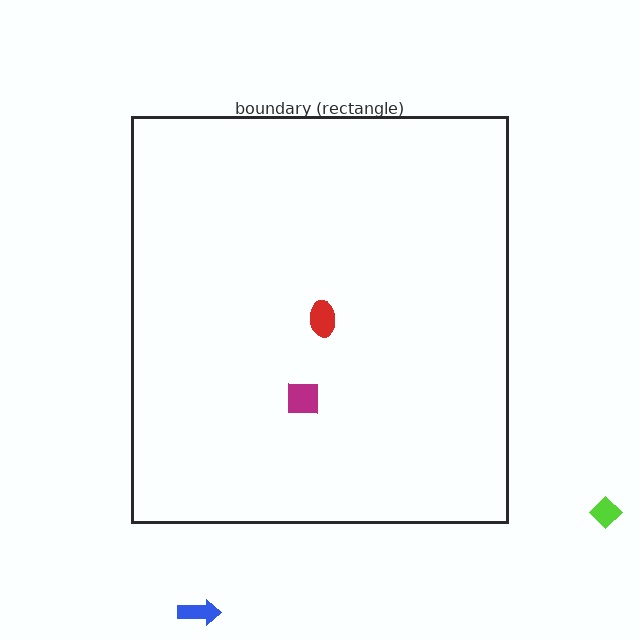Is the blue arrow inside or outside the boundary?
Outside.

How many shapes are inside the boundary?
2 inside, 2 outside.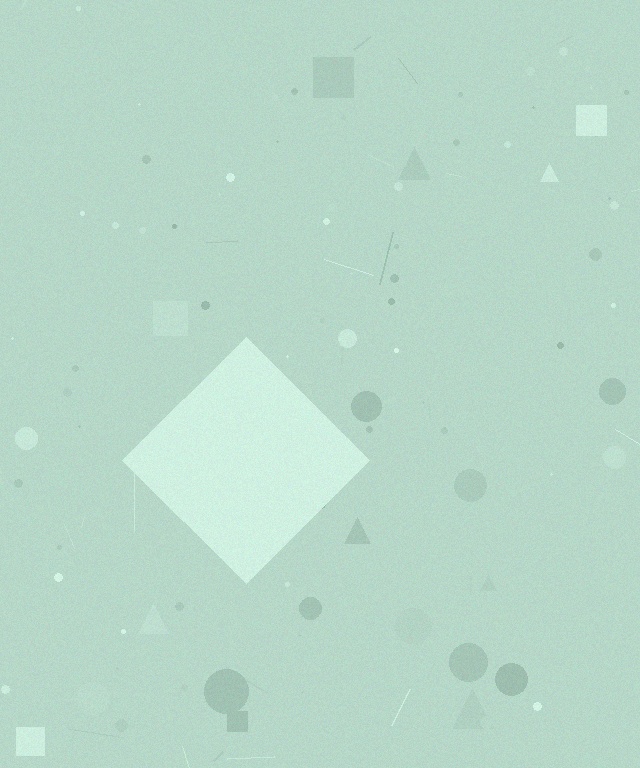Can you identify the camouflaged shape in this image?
The camouflaged shape is a diamond.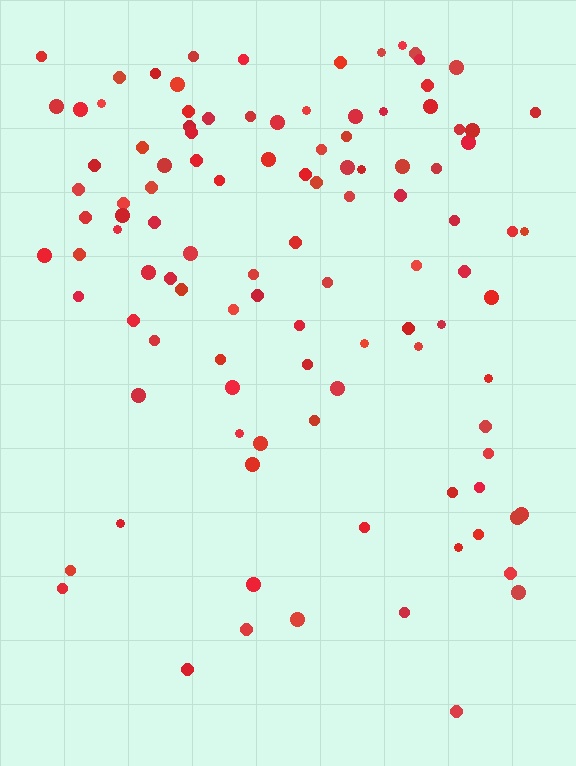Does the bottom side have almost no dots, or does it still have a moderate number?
Still a moderate number, just noticeably fewer than the top.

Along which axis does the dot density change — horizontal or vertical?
Vertical.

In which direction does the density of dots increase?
From bottom to top, with the top side densest.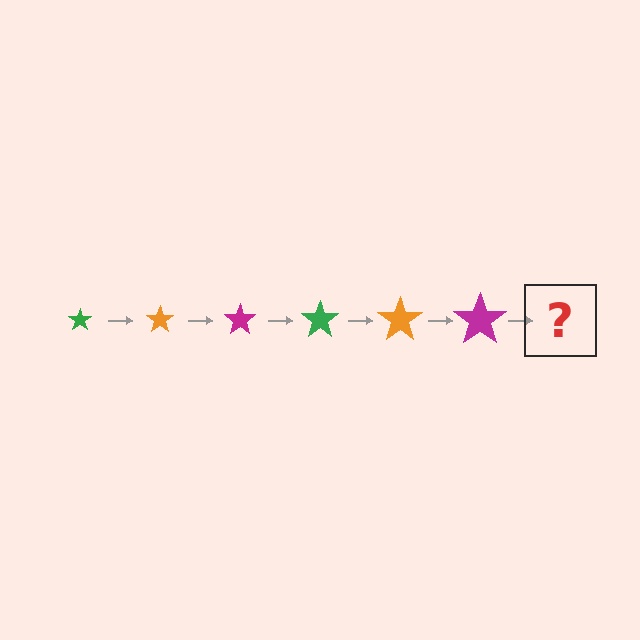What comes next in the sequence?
The next element should be a green star, larger than the previous one.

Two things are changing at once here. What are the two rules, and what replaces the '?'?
The two rules are that the star grows larger each step and the color cycles through green, orange, and magenta. The '?' should be a green star, larger than the previous one.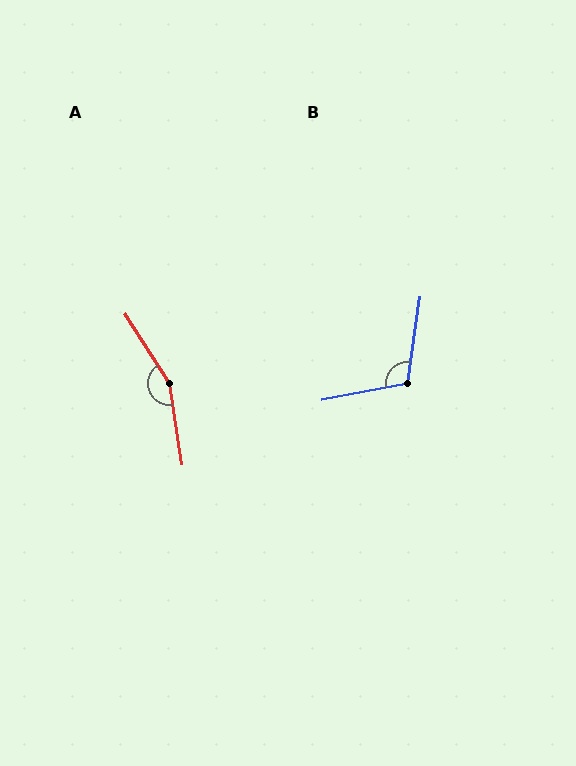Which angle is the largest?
A, at approximately 156 degrees.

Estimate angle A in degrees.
Approximately 156 degrees.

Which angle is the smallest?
B, at approximately 109 degrees.